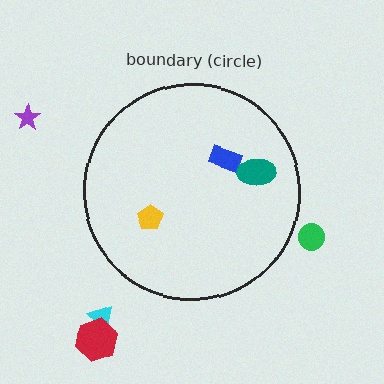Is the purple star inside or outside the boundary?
Outside.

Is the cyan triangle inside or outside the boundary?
Outside.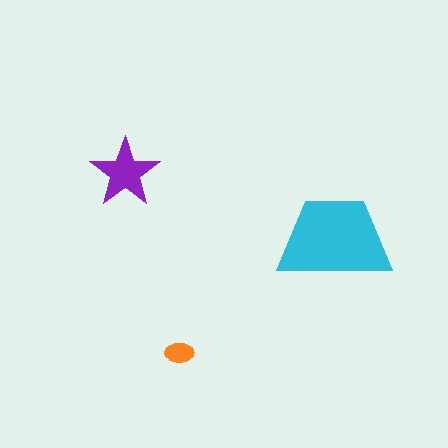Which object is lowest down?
The orange ellipse is bottommost.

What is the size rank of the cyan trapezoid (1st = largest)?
1st.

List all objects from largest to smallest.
The cyan trapezoid, the purple star, the orange ellipse.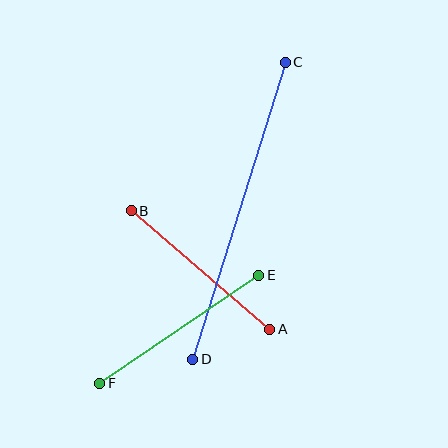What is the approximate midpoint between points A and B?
The midpoint is at approximately (201, 270) pixels.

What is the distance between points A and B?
The distance is approximately 182 pixels.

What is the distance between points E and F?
The distance is approximately 192 pixels.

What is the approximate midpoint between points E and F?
The midpoint is at approximately (179, 329) pixels.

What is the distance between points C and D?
The distance is approximately 311 pixels.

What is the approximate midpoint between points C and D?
The midpoint is at approximately (239, 211) pixels.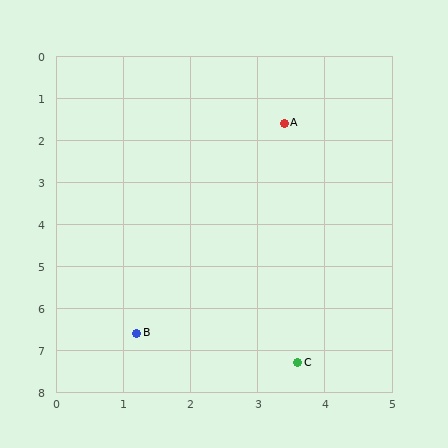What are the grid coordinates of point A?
Point A is at approximately (3.4, 1.6).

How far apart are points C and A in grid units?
Points C and A are about 5.7 grid units apart.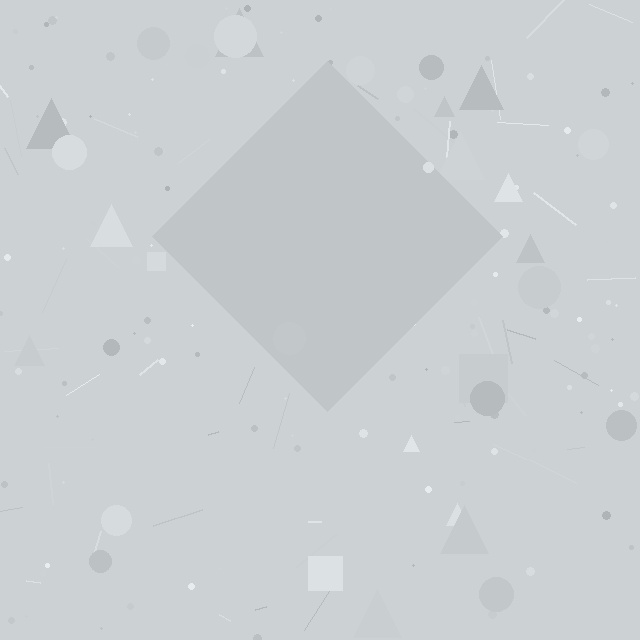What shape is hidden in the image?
A diamond is hidden in the image.